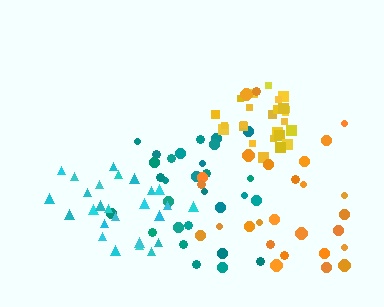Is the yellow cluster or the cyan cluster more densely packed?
Yellow.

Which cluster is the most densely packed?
Yellow.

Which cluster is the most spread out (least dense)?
Orange.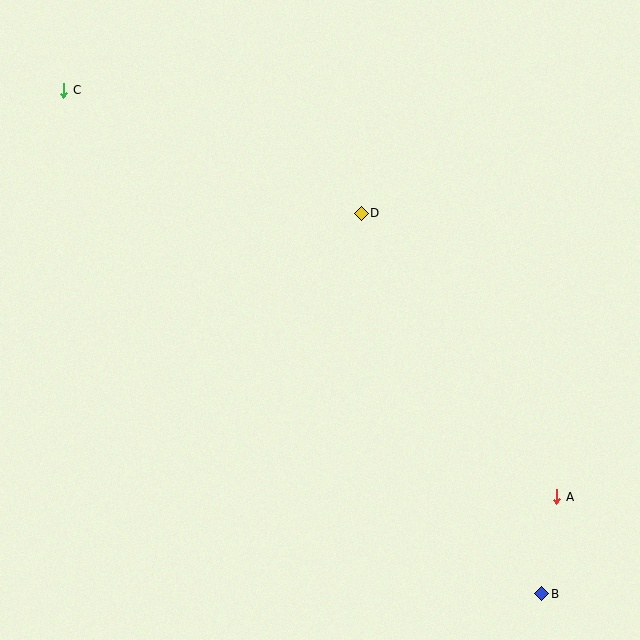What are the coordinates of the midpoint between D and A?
The midpoint between D and A is at (459, 355).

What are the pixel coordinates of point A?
Point A is at (556, 497).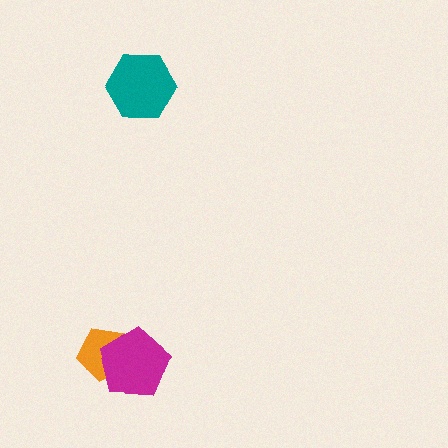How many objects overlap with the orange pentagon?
1 object overlaps with the orange pentagon.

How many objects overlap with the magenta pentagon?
1 object overlaps with the magenta pentagon.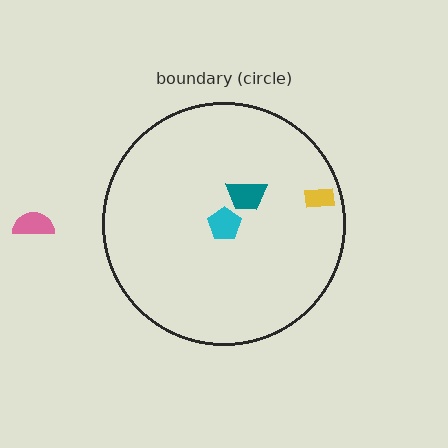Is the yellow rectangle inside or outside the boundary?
Inside.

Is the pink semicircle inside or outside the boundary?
Outside.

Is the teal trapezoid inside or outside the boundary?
Inside.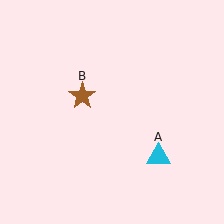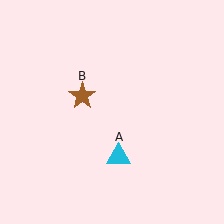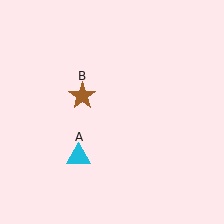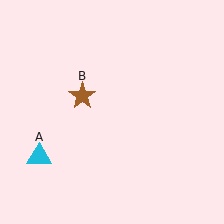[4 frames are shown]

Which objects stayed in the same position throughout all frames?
Brown star (object B) remained stationary.